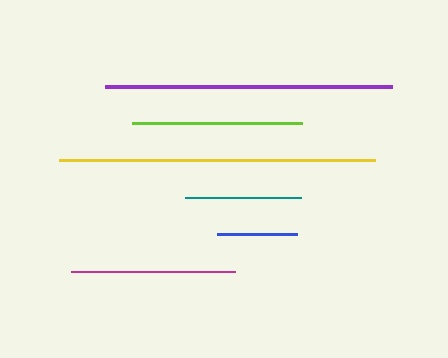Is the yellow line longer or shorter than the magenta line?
The yellow line is longer than the magenta line.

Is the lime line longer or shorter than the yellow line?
The yellow line is longer than the lime line.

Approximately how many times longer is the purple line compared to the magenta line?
The purple line is approximately 1.8 times the length of the magenta line.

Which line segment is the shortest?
The blue line is the shortest at approximately 79 pixels.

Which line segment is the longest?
The yellow line is the longest at approximately 316 pixels.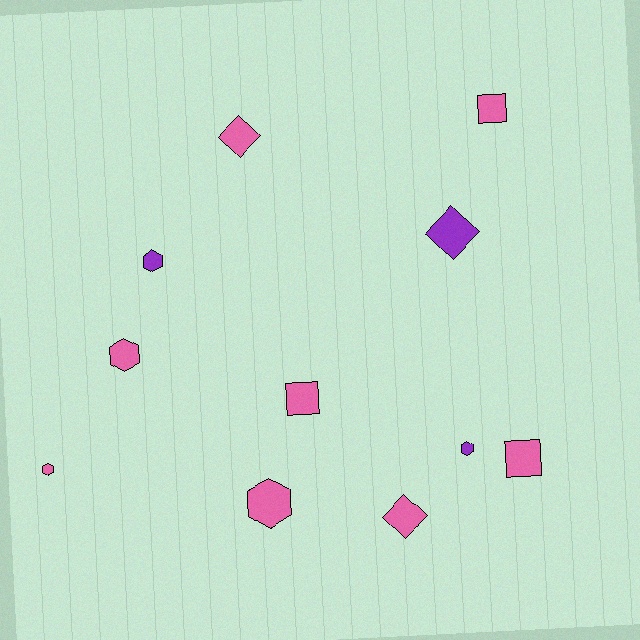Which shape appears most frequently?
Hexagon, with 5 objects.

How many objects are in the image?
There are 11 objects.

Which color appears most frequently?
Pink, with 8 objects.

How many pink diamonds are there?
There are 2 pink diamonds.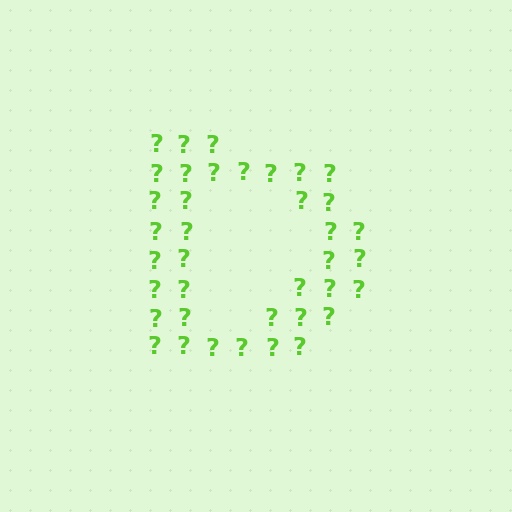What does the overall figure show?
The overall figure shows the letter D.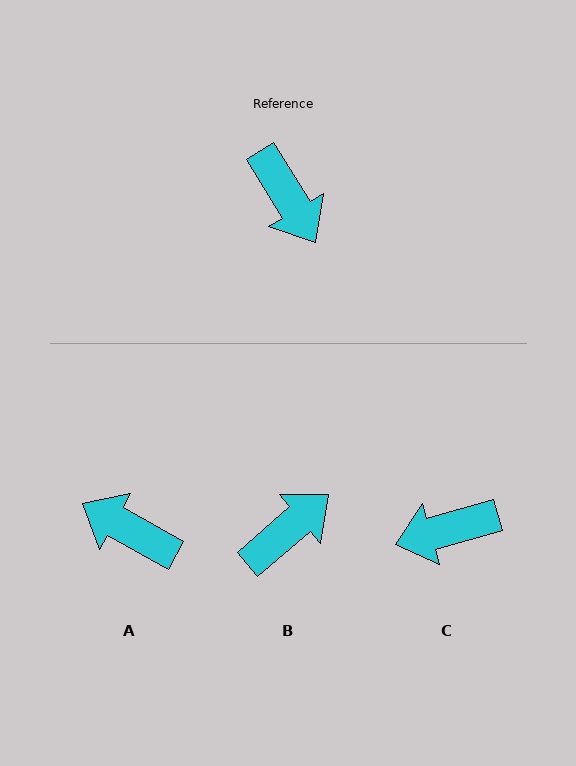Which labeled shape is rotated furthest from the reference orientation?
A, about 150 degrees away.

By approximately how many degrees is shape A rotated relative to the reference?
Approximately 150 degrees clockwise.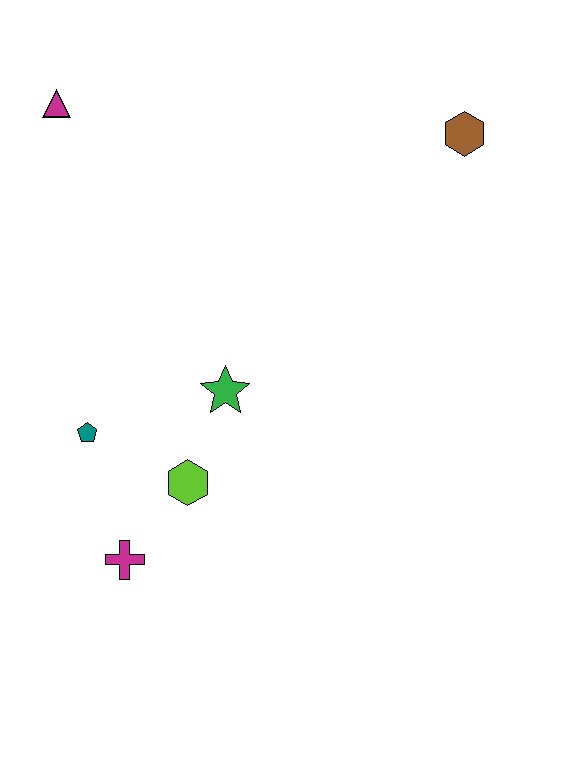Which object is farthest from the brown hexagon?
The magenta cross is farthest from the brown hexagon.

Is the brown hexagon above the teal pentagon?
Yes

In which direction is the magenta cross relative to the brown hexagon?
The magenta cross is below the brown hexagon.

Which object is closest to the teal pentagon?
The lime hexagon is closest to the teal pentagon.